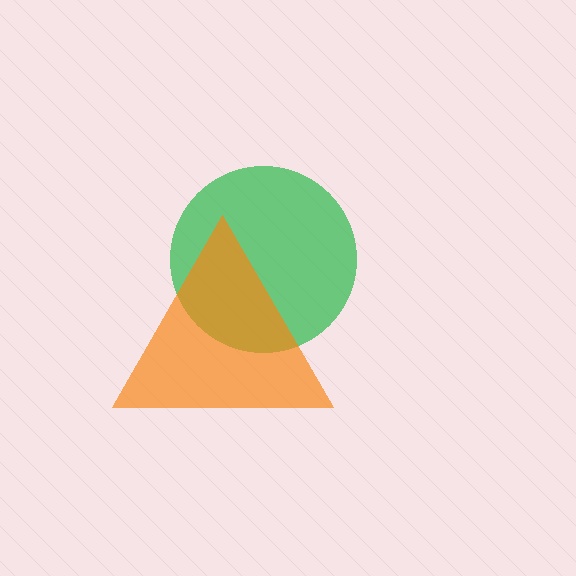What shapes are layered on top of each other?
The layered shapes are: a green circle, an orange triangle.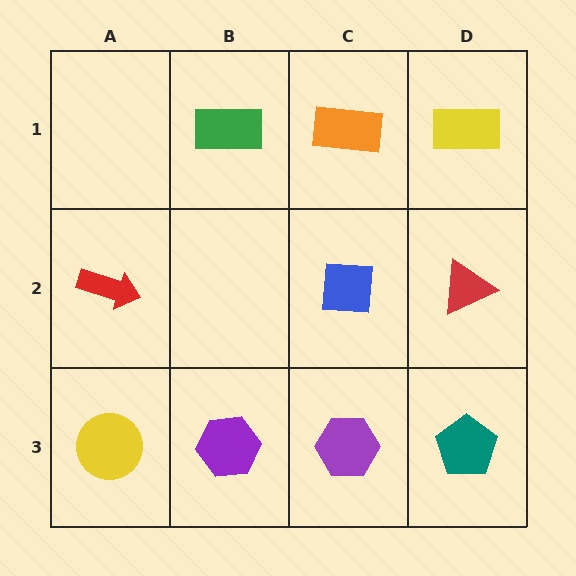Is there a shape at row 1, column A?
No, that cell is empty.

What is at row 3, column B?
A purple hexagon.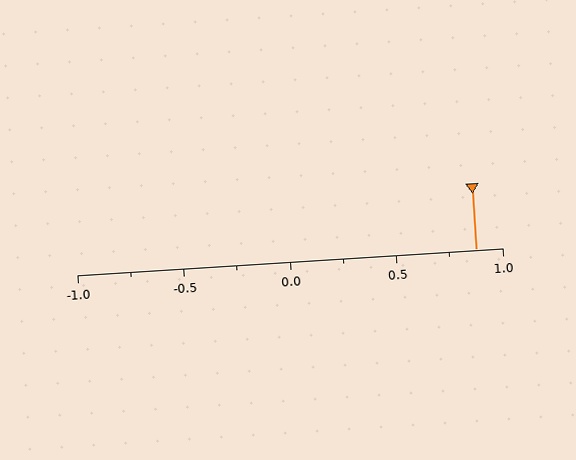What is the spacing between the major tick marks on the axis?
The major ticks are spaced 0.5 apart.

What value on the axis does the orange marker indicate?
The marker indicates approximately 0.88.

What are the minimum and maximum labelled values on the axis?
The axis runs from -1.0 to 1.0.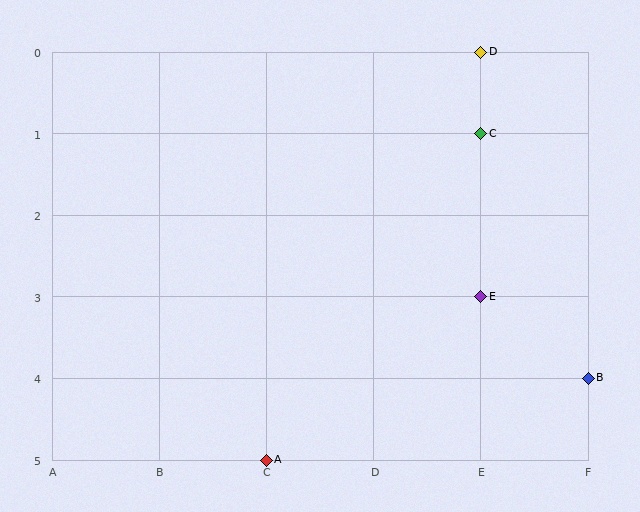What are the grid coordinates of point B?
Point B is at grid coordinates (F, 4).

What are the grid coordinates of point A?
Point A is at grid coordinates (C, 5).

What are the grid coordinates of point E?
Point E is at grid coordinates (E, 3).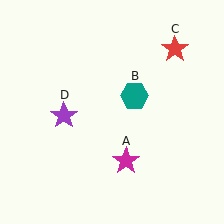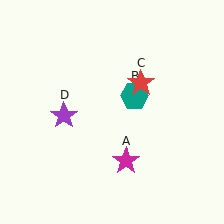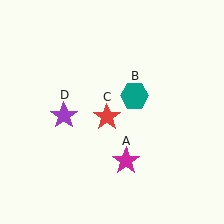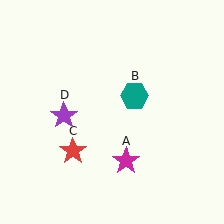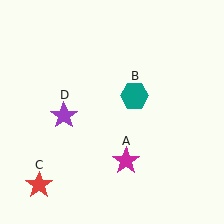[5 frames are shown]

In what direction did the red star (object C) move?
The red star (object C) moved down and to the left.